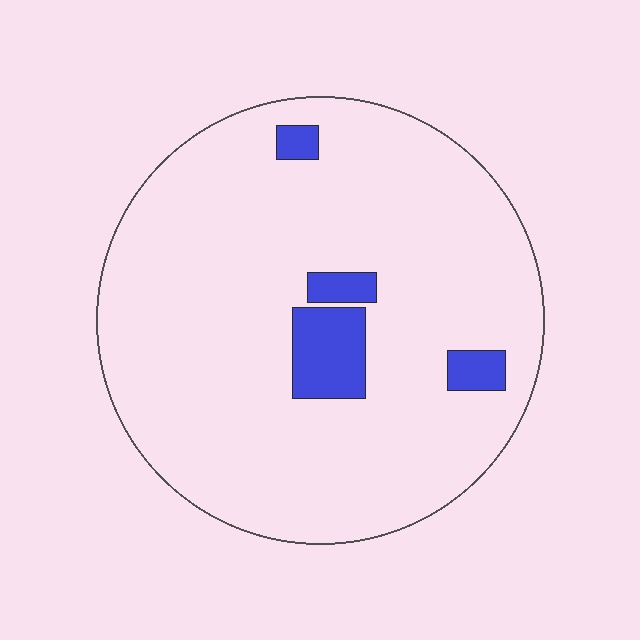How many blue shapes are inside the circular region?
4.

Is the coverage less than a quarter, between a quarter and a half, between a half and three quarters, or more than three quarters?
Less than a quarter.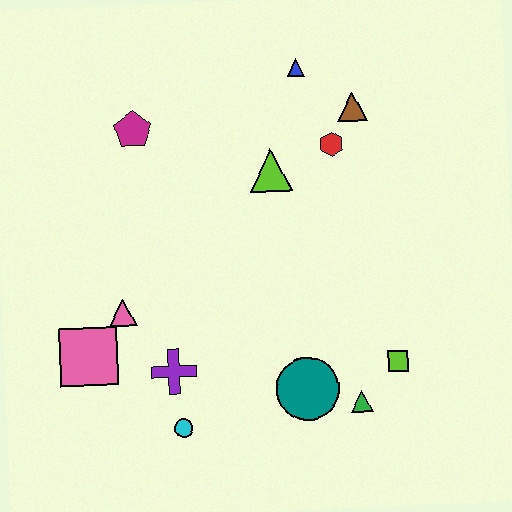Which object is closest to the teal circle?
The green triangle is closest to the teal circle.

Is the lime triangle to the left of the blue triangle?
Yes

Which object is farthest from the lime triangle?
The cyan circle is farthest from the lime triangle.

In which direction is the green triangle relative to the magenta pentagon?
The green triangle is below the magenta pentagon.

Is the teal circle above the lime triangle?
No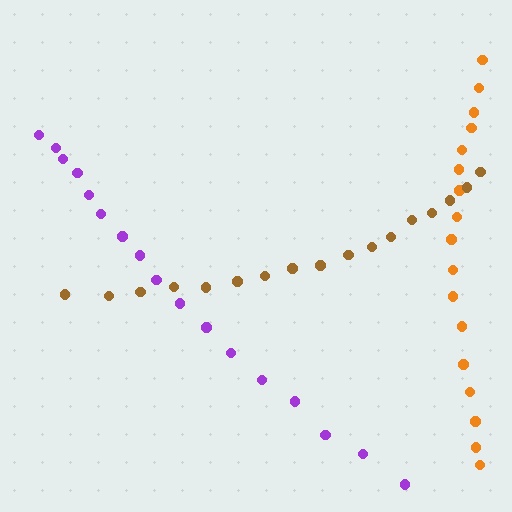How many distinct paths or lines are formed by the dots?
There are 3 distinct paths.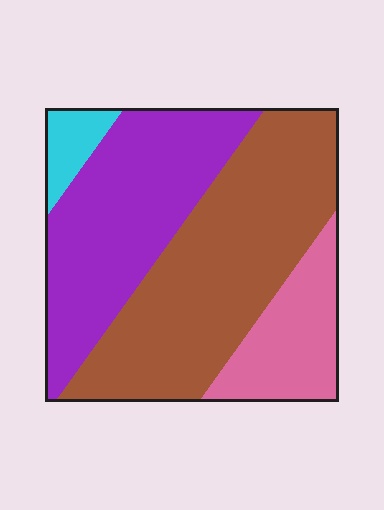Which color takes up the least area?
Cyan, at roughly 5%.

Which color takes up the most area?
Brown, at roughly 45%.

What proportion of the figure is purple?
Purple takes up about one third (1/3) of the figure.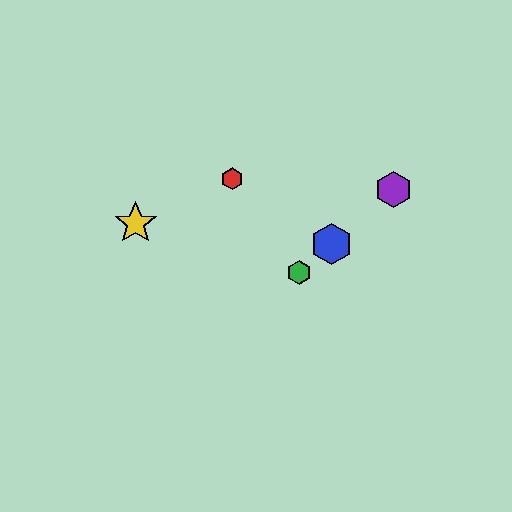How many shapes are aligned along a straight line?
3 shapes (the blue hexagon, the green hexagon, the purple hexagon) are aligned along a straight line.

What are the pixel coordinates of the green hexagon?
The green hexagon is at (299, 272).